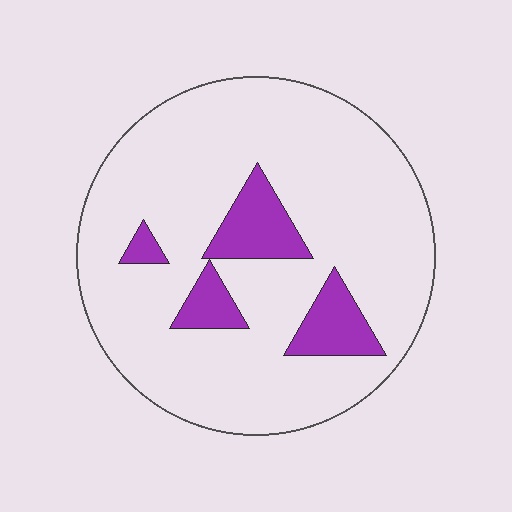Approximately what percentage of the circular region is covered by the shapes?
Approximately 15%.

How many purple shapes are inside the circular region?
4.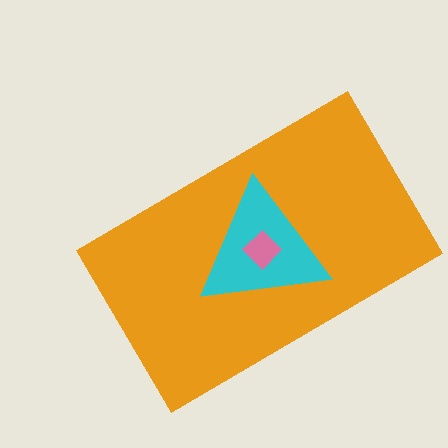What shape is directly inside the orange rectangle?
The cyan triangle.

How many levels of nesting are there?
3.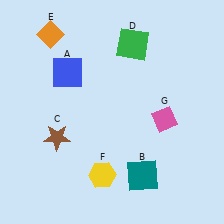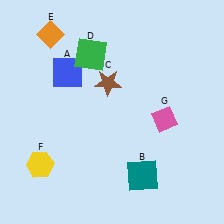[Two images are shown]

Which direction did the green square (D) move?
The green square (D) moved left.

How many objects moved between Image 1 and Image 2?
3 objects moved between the two images.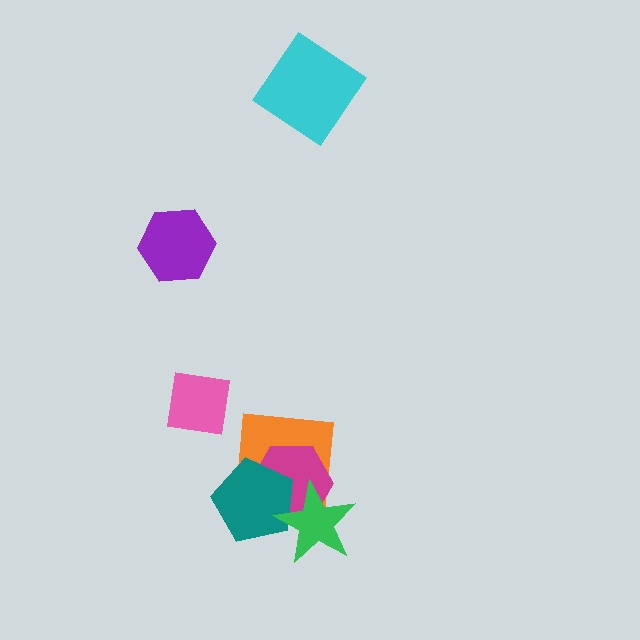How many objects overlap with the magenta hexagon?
3 objects overlap with the magenta hexagon.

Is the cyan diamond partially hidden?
No, no other shape covers it.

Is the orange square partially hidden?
Yes, it is partially covered by another shape.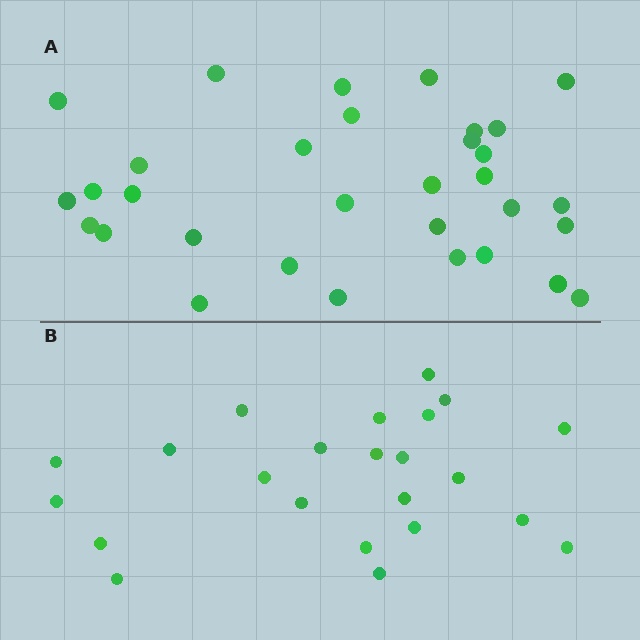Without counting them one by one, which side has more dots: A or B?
Region A (the top region) has more dots.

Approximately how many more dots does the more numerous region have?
Region A has roughly 8 or so more dots than region B.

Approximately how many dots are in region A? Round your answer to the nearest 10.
About 30 dots. (The exact count is 32, which rounds to 30.)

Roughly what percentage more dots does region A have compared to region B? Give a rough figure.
About 40% more.